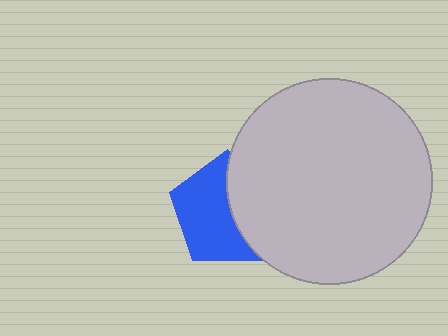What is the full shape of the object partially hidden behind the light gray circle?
The partially hidden object is a blue pentagon.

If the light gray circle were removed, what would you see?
You would see the complete blue pentagon.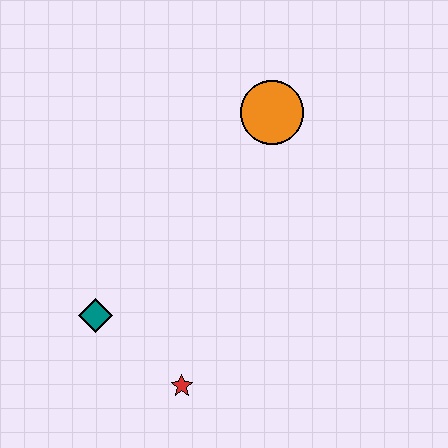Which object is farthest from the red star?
The orange circle is farthest from the red star.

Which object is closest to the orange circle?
The teal diamond is closest to the orange circle.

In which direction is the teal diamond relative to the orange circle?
The teal diamond is below the orange circle.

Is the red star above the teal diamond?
No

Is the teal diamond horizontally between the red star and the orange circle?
No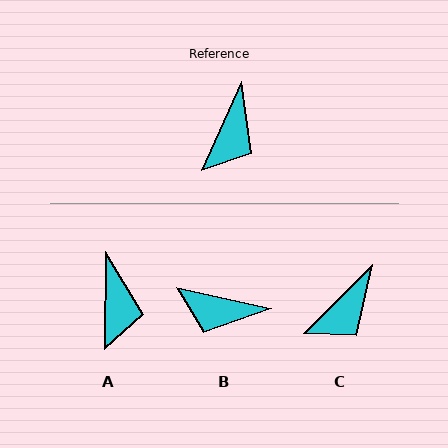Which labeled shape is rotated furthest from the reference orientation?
B, about 78 degrees away.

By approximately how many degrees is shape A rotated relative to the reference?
Approximately 23 degrees counter-clockwise.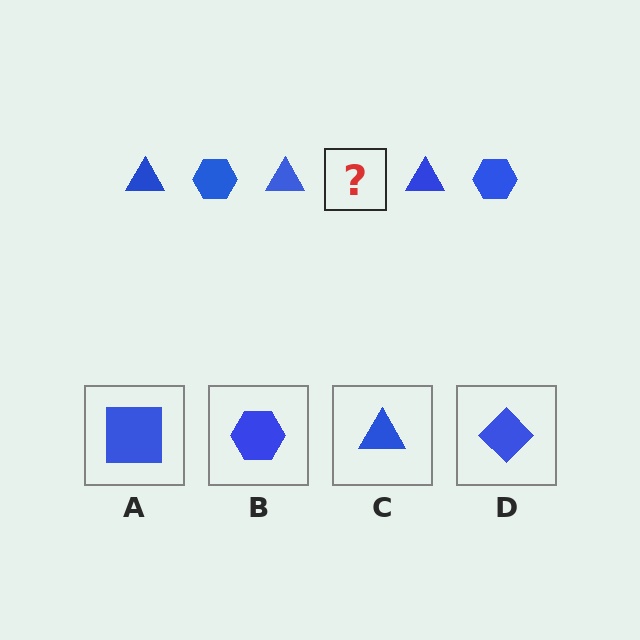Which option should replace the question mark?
Option B.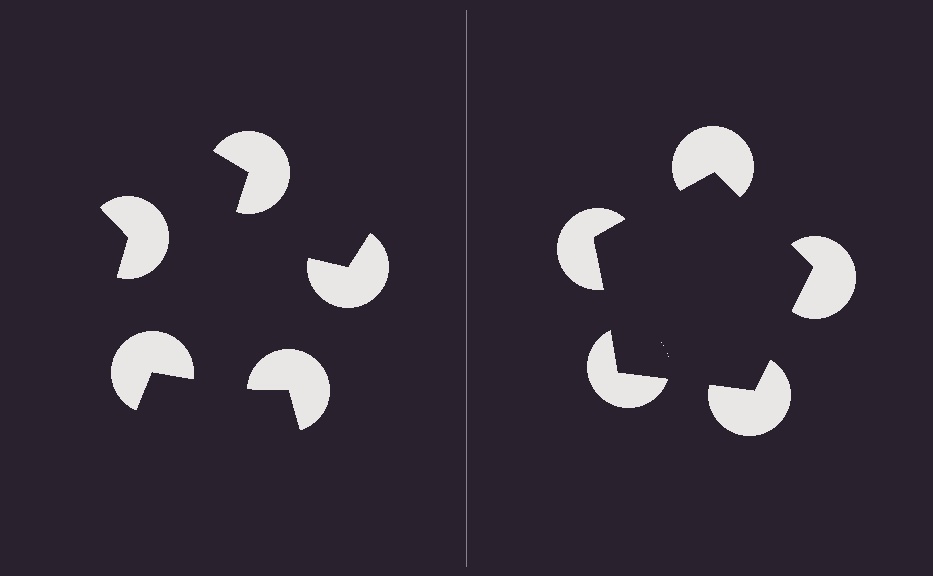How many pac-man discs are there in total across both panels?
10 — 5 on each side.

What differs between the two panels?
The pac-man discs are positioned identically on both sides; only the wedge orientations differ. On the right they align to a pentagon; on the left they are misaligned.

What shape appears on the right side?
An illusory pentagon.